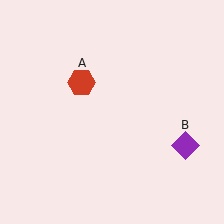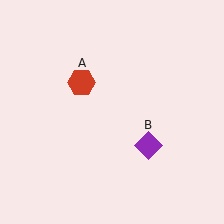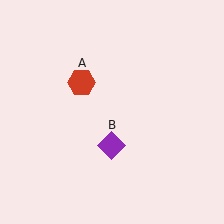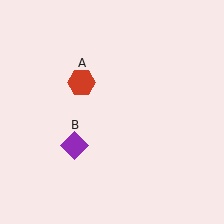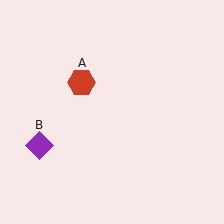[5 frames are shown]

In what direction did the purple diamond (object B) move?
The purple diamond (object B) moved left.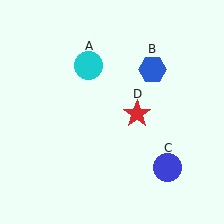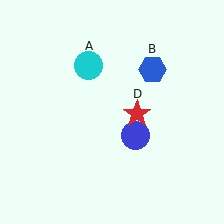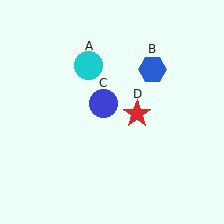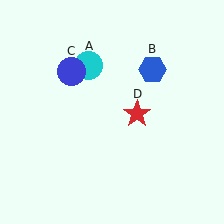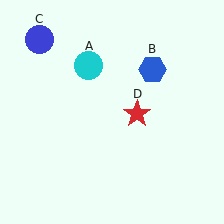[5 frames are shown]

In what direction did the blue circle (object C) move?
The blue circle (object C) moved up and to the left.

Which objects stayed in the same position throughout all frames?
Cyan circle (object A) and blue hexagon (object B) and red star (object D) remained stationary.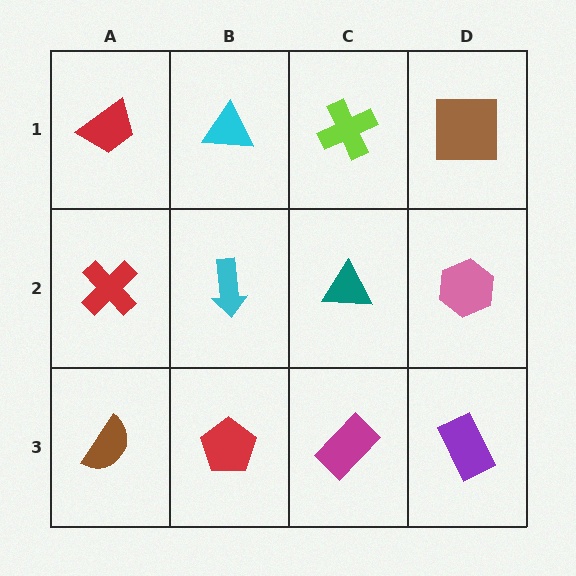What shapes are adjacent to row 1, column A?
A red cross (row 2, column A), a cyan triangle (row 1, column B).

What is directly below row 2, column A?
A brown semicircle.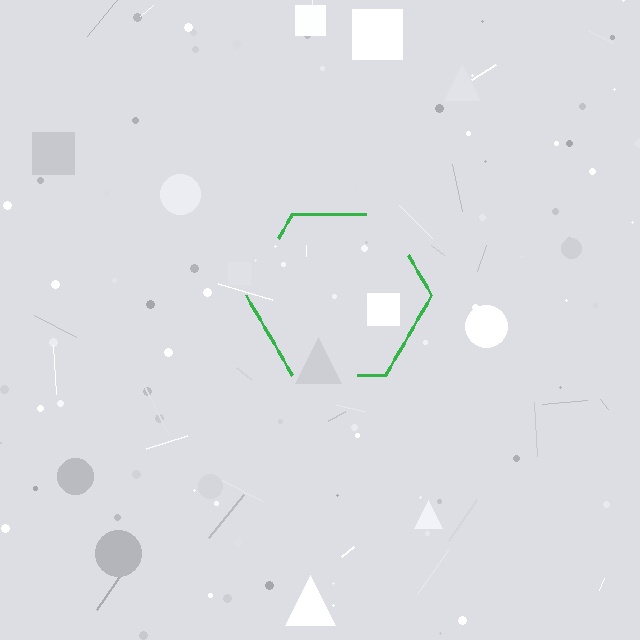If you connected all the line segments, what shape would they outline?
They would outline a hexagon.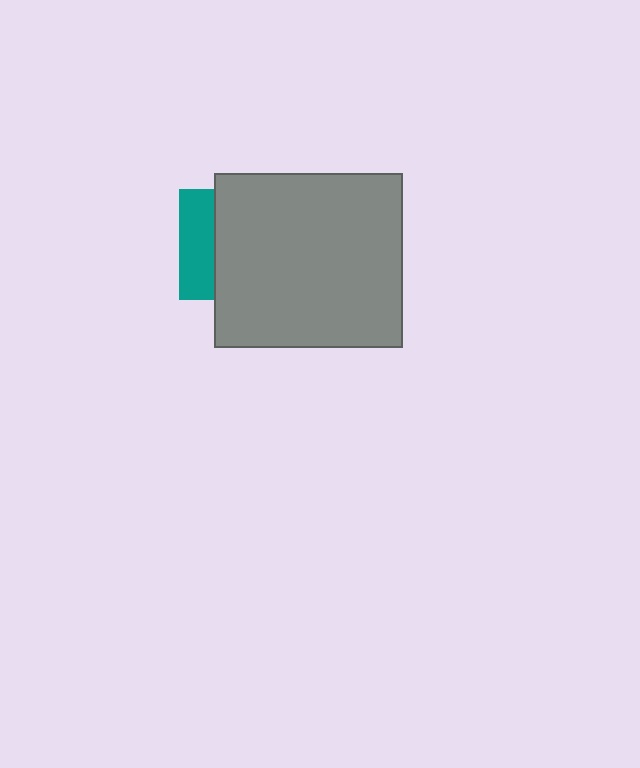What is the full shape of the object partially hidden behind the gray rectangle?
The partially hidden object is a teal square.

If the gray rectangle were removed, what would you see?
You would see the complete teal square.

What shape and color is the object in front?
The object in front is a gray rectangle.